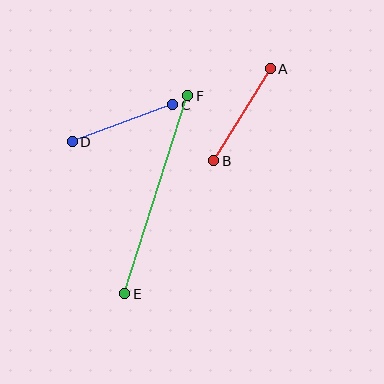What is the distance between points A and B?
The distance is approximately 108 pixels.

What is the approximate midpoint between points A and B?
The midpoint is at approximately (242, 115) pixels.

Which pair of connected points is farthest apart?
Points E and F are farthest apart.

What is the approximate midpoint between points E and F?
The midpoint is at approximately (156, 195) pixels.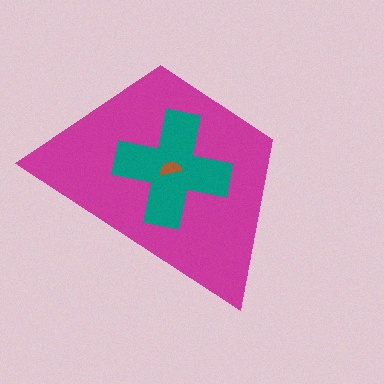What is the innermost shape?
The brown semicircle.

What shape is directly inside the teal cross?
The brown semicircle.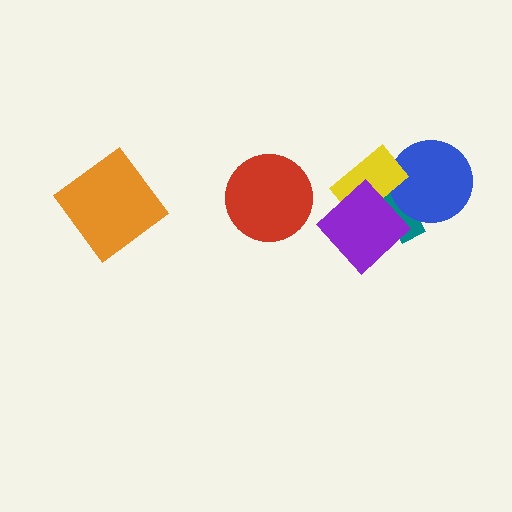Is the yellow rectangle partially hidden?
Yes, it is partially covered by another shape.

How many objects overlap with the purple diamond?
2 objects overlap with the purple diamond.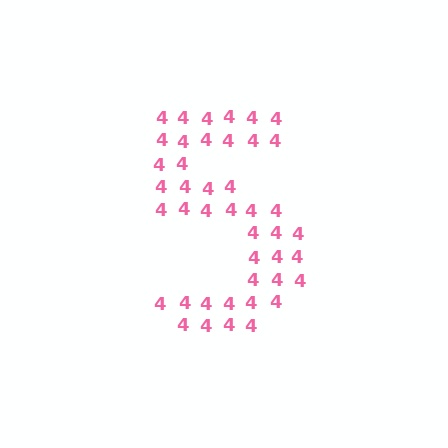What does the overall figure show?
The overall figure shows the digit 5.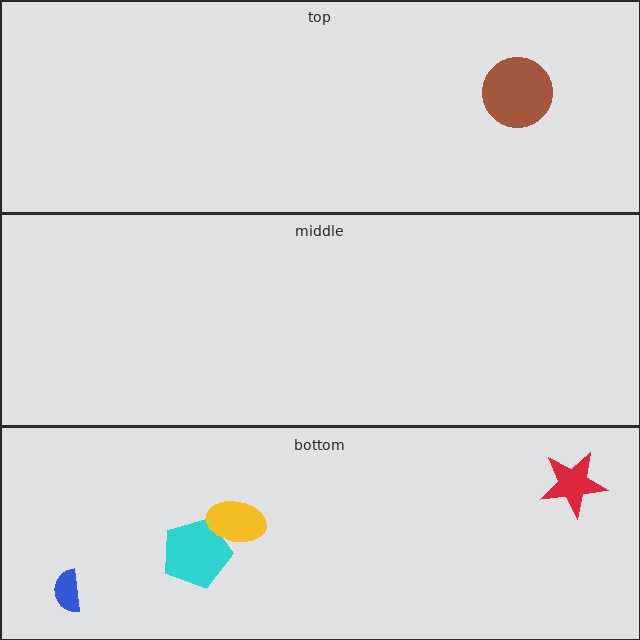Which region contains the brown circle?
The top region.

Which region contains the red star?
The bottom region.